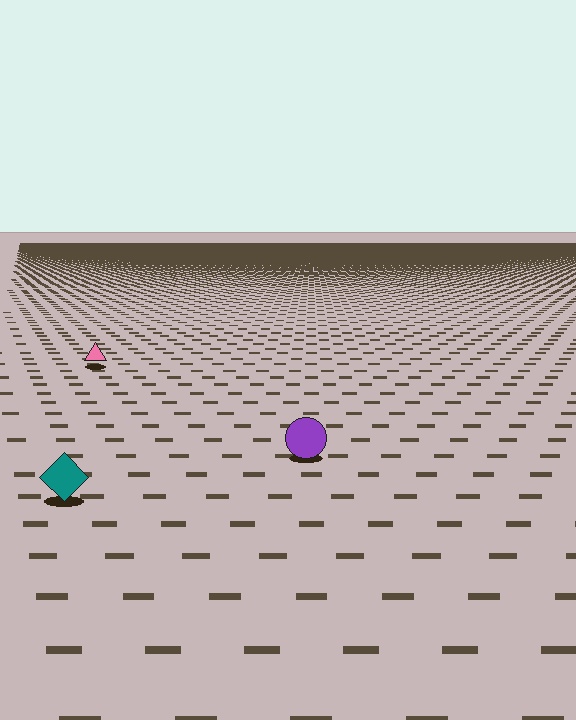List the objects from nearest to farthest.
From nearest to farthest: the teal diamond, the purple circle, the pink triangle.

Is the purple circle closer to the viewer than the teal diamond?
No. The teal diamond is closer — you can tell from the texture gradient: the ground texture is coarser near it.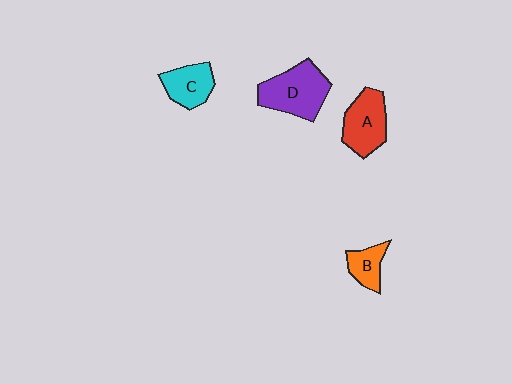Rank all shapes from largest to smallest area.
From largest to smallest: D (purple), A (red), C (cyan), B (orange).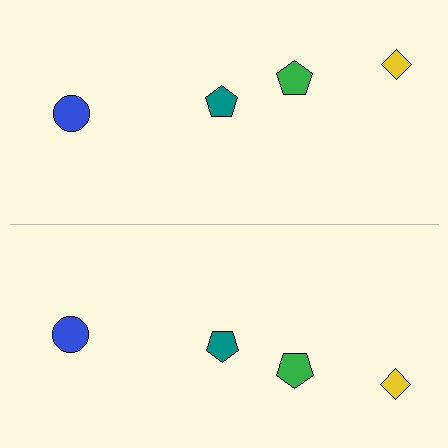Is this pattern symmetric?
Yes, this pattern has bilateral (reflection) symmetry.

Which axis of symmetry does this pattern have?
The pattern has a horizontal axis of symmetry running through the center of the image.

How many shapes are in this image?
There are 8 shapes in this image.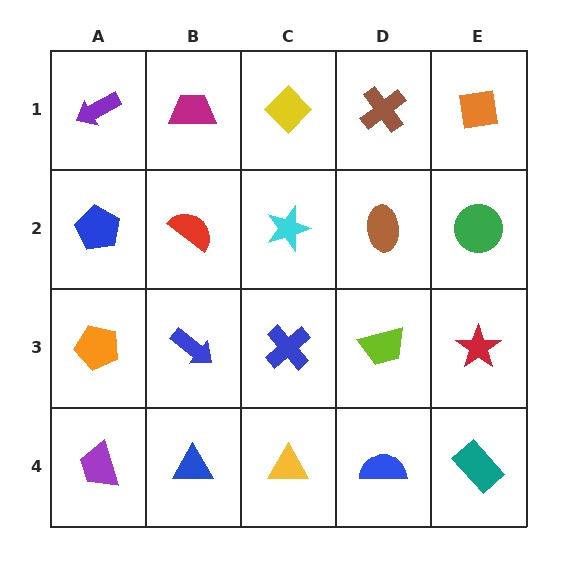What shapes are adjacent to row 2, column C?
A yellow diamond (row 1, column C), a blue cross (row 3, column C), a red semicircle (row 2, column B), a brown ellipse (row 2, column D).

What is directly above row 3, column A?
A blue pentagon.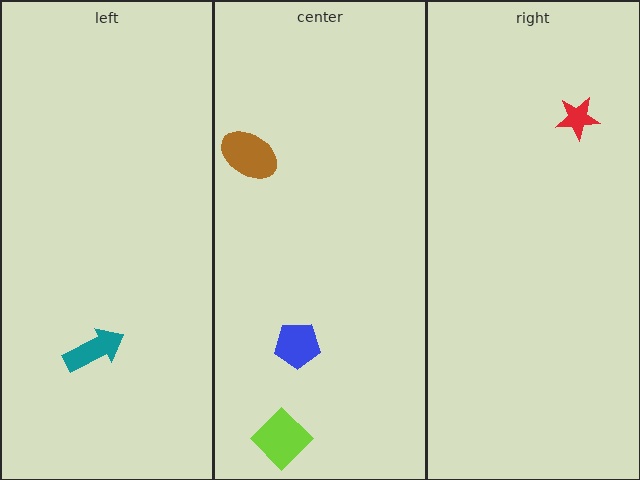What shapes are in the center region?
The brown ellipse, the lime diamond, the blue pentagon.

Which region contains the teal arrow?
The left region.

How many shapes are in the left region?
1.